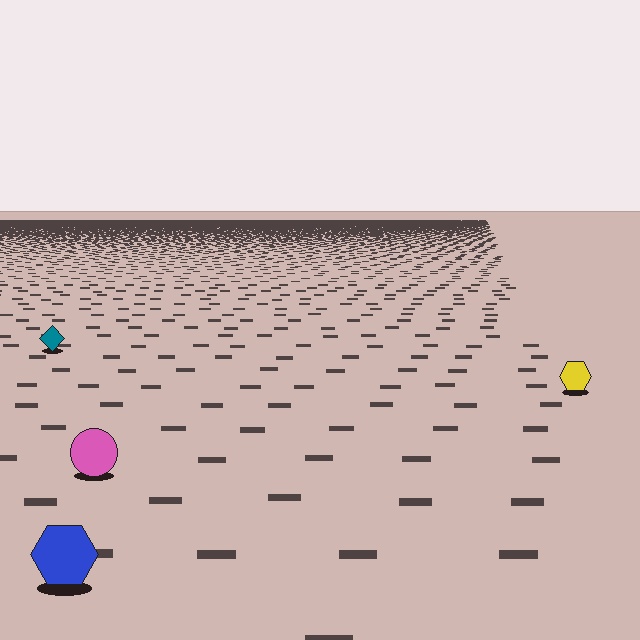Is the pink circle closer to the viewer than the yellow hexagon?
Yes. The pink circle is closer — you can tell from the texture gradient: the ground texture is coarser near it.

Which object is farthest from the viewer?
The teal diamond is farthest from the viewer. It appears smaller and the ground texture around it is denser.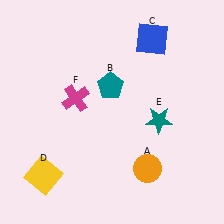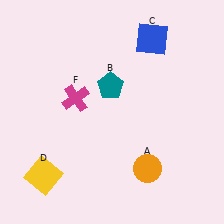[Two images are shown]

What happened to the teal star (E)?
The teal star (E) was removed in Image 2. It was in the bottom-right area of Image 1.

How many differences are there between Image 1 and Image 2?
There is 1 difference between the two images.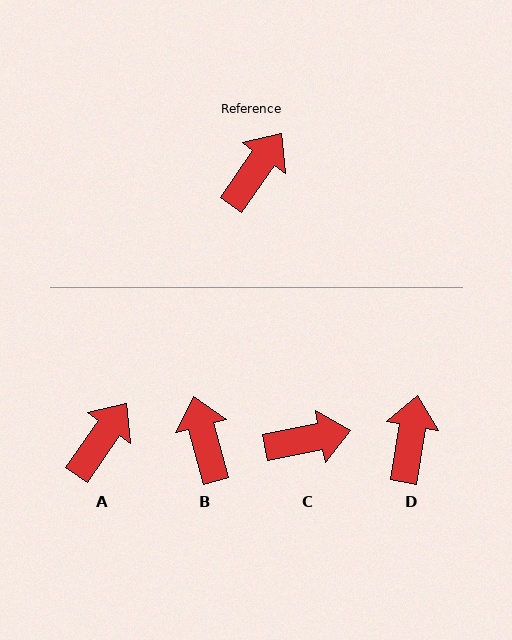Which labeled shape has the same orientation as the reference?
A.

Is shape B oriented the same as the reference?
No, it is off by about 50 degrees.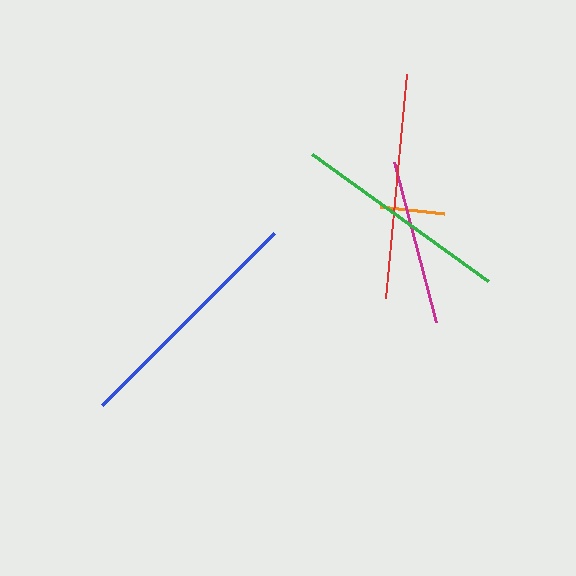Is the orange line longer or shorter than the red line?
The red line is longer than the orange line.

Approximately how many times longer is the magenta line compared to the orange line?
The magenta line is approximately 2.6 times the length of the orange line.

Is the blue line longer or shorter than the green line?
The blue line is longer than the green line.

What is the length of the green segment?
The green segment is approximately 217 pixels long.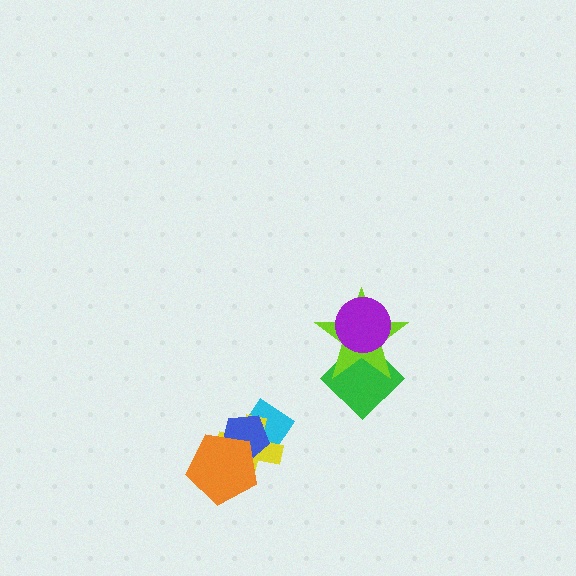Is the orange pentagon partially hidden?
No, no other shape covers it.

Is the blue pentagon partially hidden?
Yes, it is partially covered by another shape.